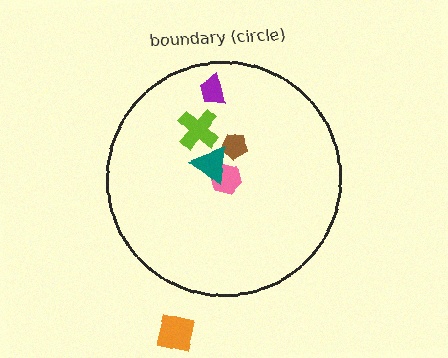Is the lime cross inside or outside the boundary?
Inside.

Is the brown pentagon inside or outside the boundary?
Inside.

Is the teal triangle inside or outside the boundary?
Inside.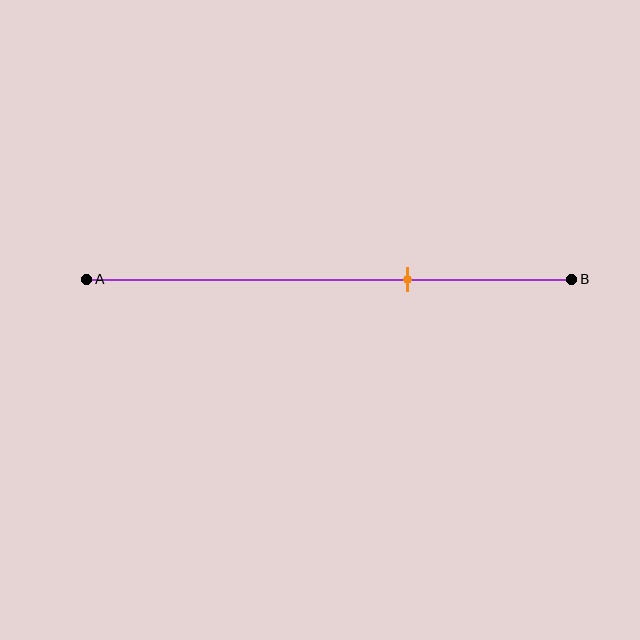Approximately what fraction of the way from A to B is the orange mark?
The orange mark is approximately 65% of the way from A to B.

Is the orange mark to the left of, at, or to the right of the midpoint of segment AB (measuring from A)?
The orange mark is to the right of the midpoint of segment AB.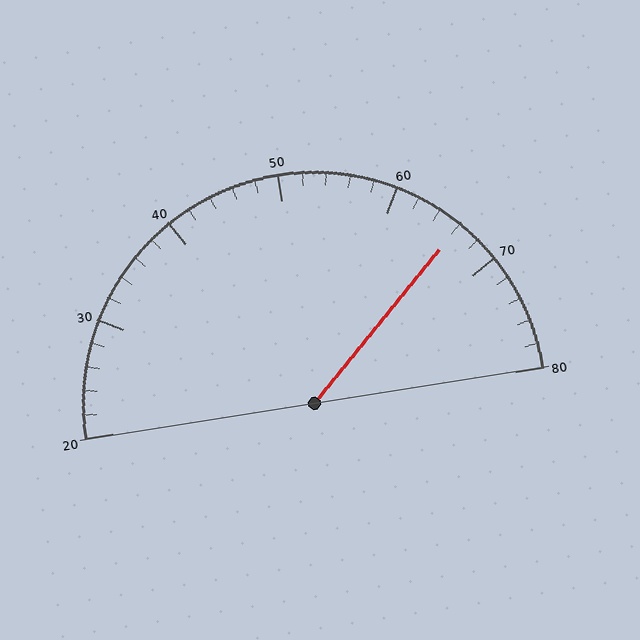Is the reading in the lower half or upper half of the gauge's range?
The reading is in the upper half of the range (20 to 80).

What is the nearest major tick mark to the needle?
The nearest major tick mark is 70.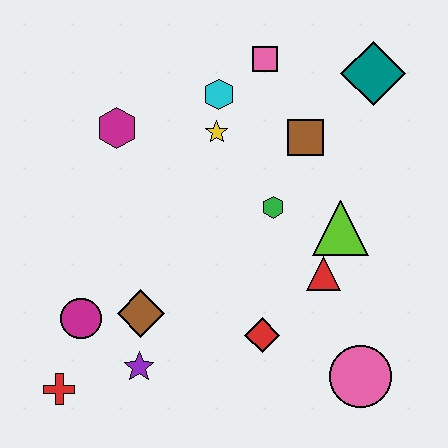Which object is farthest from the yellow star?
The red cross is farthest from the yellow star.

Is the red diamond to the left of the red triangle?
Yes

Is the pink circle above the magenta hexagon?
No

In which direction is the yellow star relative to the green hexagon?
The yellow star is above the green hexagon.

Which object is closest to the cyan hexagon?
The yellow star is closest to the cyan hexagon.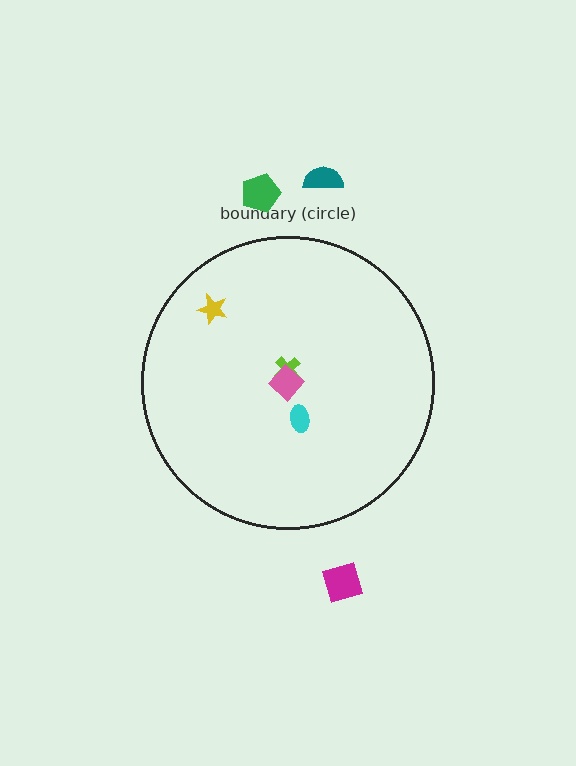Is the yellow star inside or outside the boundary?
Inside.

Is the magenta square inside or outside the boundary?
Outside.